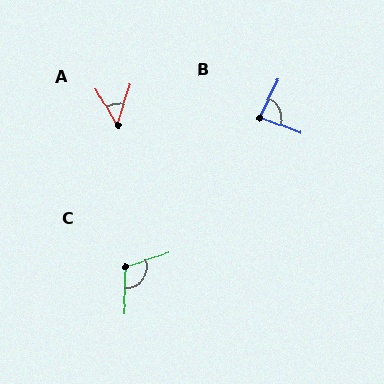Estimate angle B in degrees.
Approximately 83 degrees.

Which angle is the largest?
C, at approximately 111 degrees.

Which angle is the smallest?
A, at approximately 48 degrees.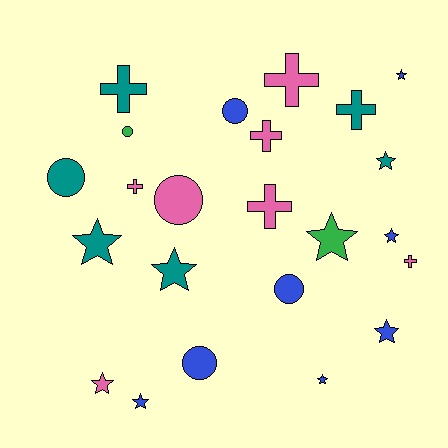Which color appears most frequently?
Blue, with 8 objects.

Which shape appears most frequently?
Star, with 10 objects.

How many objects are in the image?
There are 23 objects.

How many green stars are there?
There is 1 green star.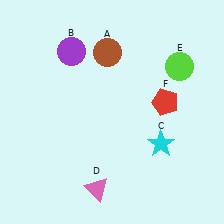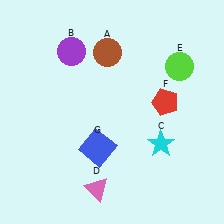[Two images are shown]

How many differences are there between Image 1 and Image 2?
There is 1 difference between the two images.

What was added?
A blue square (G) was added in Image 2.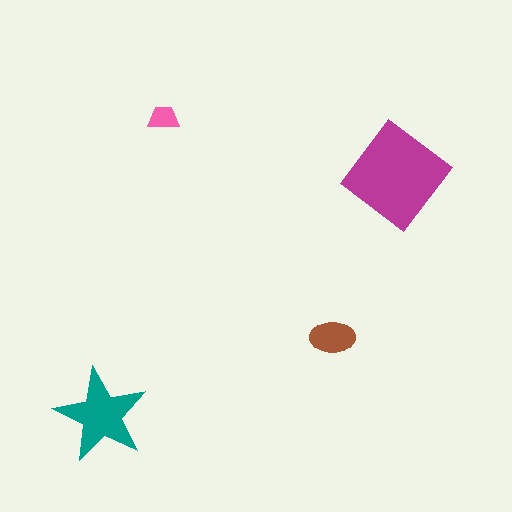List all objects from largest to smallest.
The magenta diamond, the teal star, the brown ellipse, the pink trapezoid.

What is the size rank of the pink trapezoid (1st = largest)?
4th.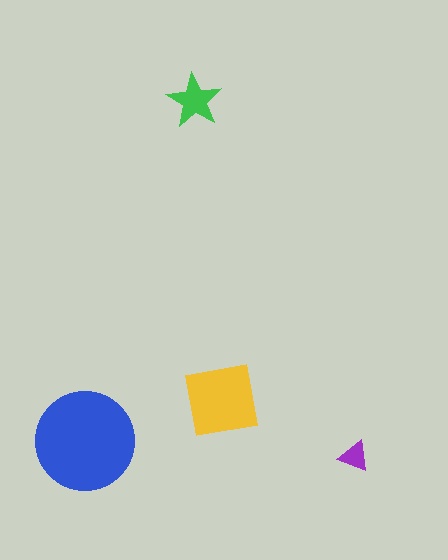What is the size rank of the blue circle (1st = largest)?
1st.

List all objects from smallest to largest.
The purple triangle, the green star, the yellow square, the blue circle.